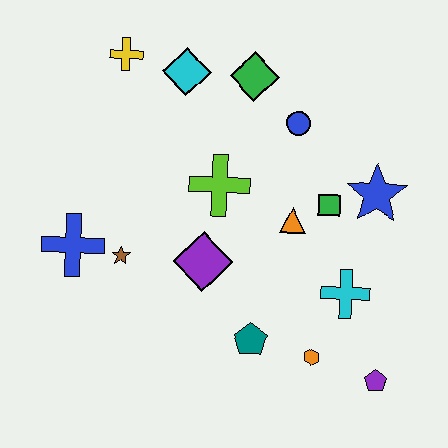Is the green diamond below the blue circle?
No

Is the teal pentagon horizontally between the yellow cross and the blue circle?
Yes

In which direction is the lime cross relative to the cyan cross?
The lime cross is to the left of the cyan cross.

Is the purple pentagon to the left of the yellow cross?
No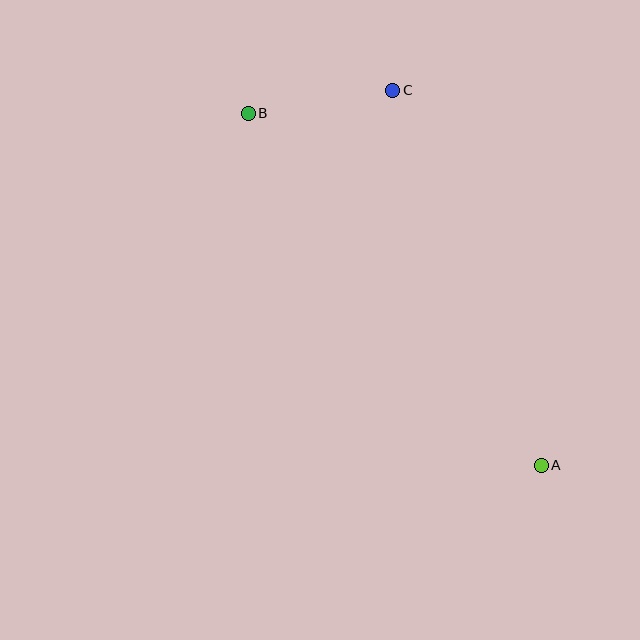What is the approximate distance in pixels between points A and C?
The distance between A and C is approximately 403 pixels.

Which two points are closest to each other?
Points B and C are closest to each other.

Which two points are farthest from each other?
Points A and B are farthest from each other.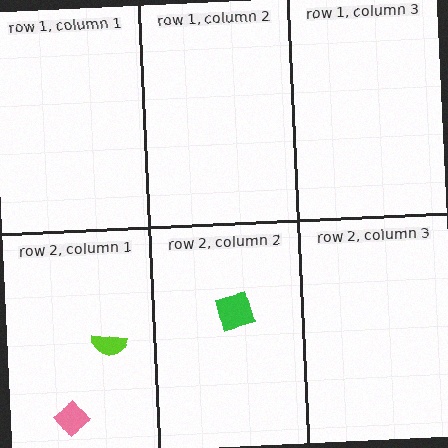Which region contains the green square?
The row 2, column 2 region.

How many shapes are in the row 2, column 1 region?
2.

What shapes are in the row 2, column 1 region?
The lime semicircle, the pink diamond.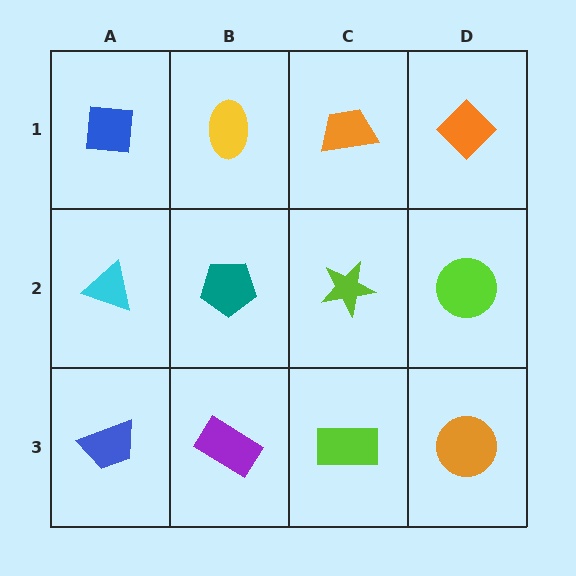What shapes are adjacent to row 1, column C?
A lime star (row 2, column C), a yellow ellipse (row 1, column B), an orange diamond (row 1, column D).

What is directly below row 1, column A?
A cyan triangle.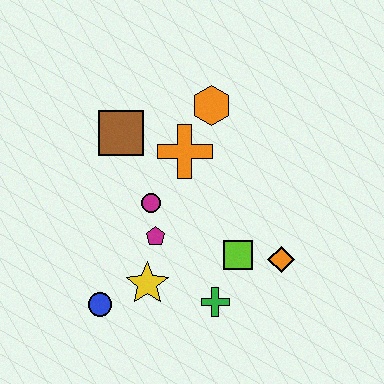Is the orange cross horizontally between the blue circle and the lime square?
Yes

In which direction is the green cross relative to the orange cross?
The green cross is below the orange cross.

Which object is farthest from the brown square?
The orange diamond is farthest from the brown square.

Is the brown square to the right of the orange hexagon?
No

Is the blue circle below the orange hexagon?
Yes